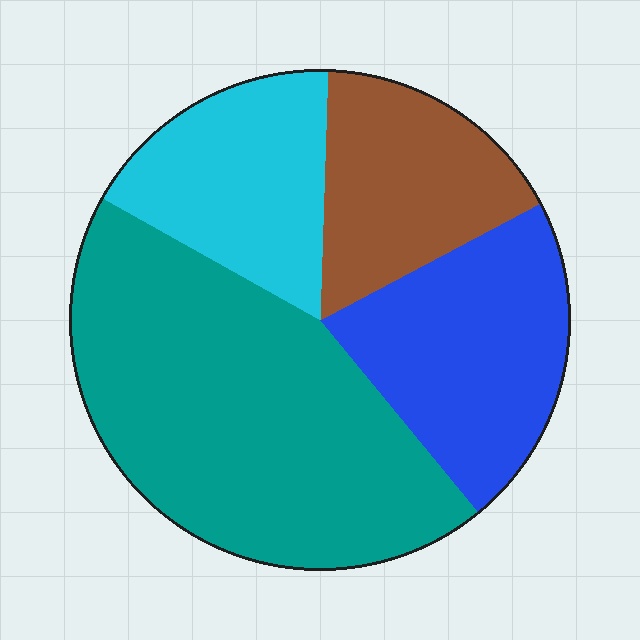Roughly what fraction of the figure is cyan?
Cyan takes up between a sixth and a third of the figure.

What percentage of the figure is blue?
Blue covers around 20% of the figure.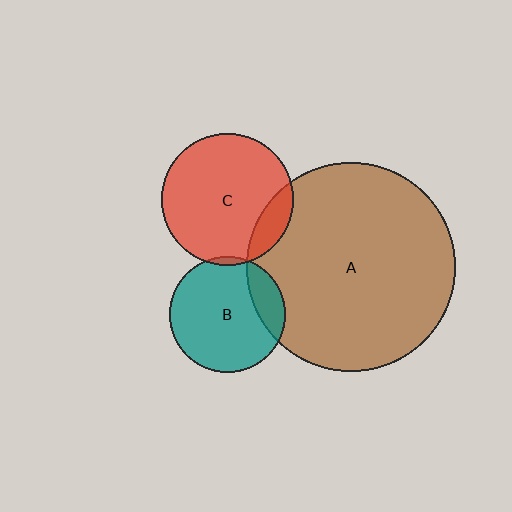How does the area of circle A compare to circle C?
Approximately 2.5 times.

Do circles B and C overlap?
Yes.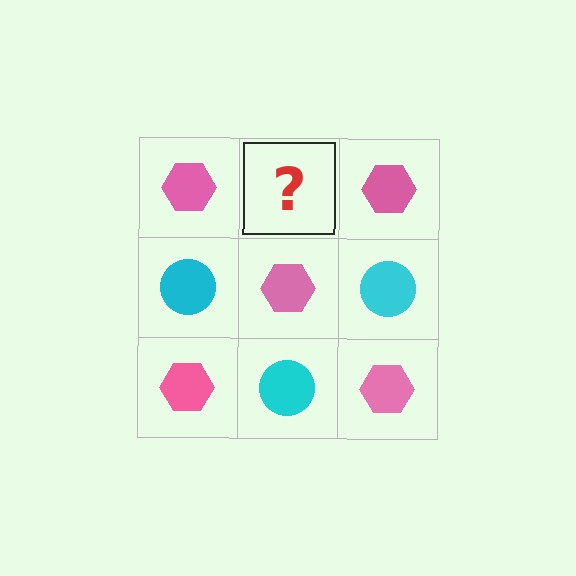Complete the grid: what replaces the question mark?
The question mark should be replaced with a cyan circle.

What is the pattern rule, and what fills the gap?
The rule is that it alternates pink hexagon and cyan circle in a checkerboard pattern. The gap should be filled with a cyan circle.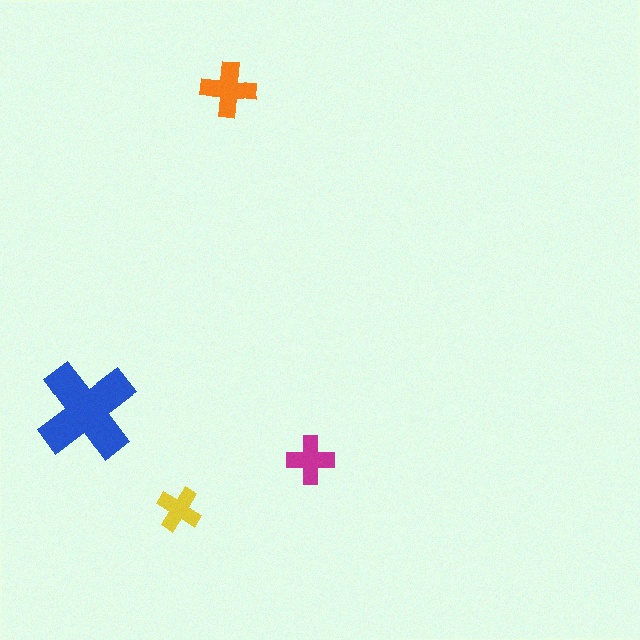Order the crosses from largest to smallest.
the blue one, the orange one, the magenta one, the yellow one.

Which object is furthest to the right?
The magenta cross is rightmost.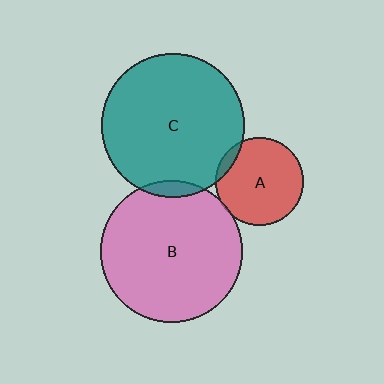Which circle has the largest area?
Circle C (teal).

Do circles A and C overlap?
Yes.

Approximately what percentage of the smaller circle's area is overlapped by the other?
Approximately 5%.